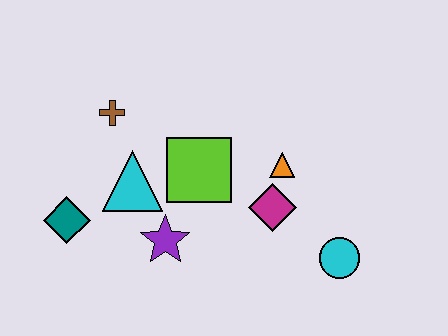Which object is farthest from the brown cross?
The cyan circle is farthest from the brown cross.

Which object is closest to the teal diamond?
The cyan triangle is closest to the teal diamond.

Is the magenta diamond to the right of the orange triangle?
No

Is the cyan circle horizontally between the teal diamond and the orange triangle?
No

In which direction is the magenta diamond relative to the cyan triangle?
The magenta diamond is to the right of the cyan triangle.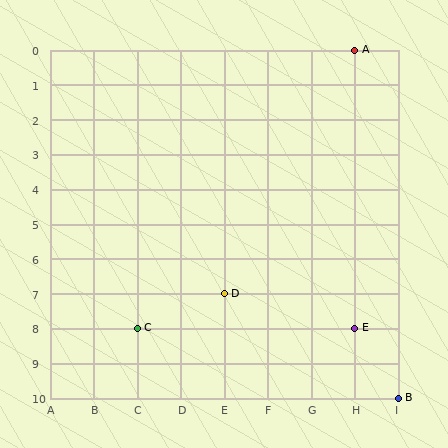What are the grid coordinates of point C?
Point C is at grid coordinates (C, 8).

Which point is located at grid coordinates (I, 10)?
Point B is at (I, 10).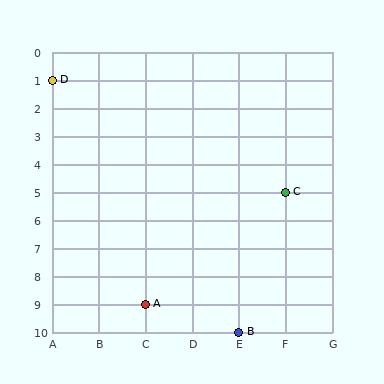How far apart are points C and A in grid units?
Points C and A are 3 columns and 4 rows apart (about 5.0 grid units diagonally).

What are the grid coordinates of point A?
Point A is at grid coordinates (C, 9).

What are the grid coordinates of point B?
Point B is at grid coordinates (E, 10).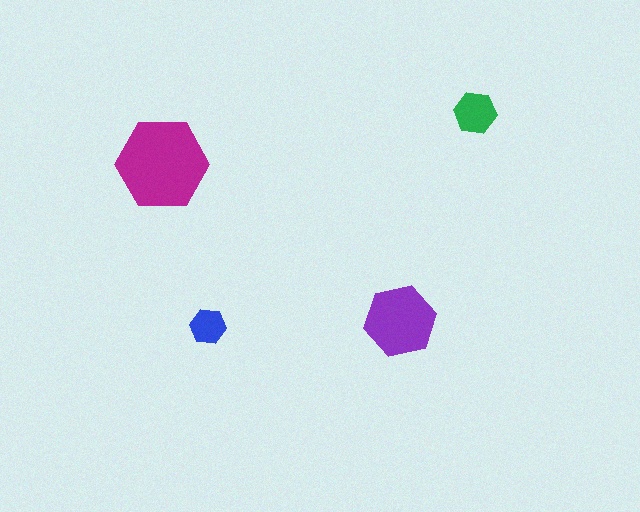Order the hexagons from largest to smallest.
the magenta one, the purple one, the green one, the blue one.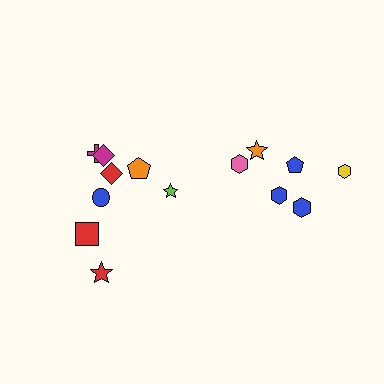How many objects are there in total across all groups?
There are 14 objects.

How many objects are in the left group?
There are 8 objects.